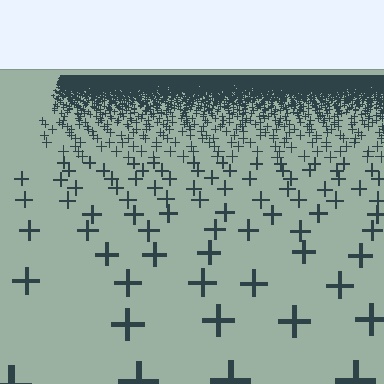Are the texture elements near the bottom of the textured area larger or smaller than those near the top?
Larger. Near the bottom, elements are closer to the viewer and appear at a bigger on-screen size.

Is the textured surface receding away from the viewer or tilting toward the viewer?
The surface is receding away from the viewer. Texture elements get smaller and denser toward the top.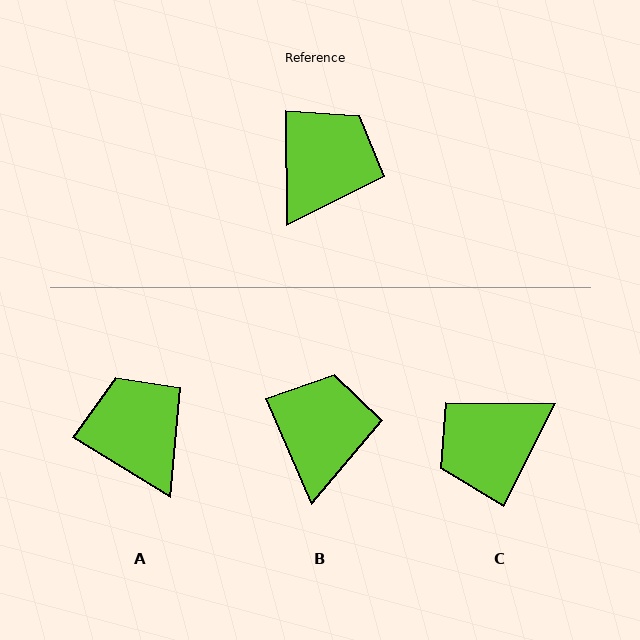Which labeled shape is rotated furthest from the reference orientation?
C, about 153 degrees away.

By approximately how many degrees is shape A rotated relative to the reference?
Approximately 58 degrees counter-clockwise.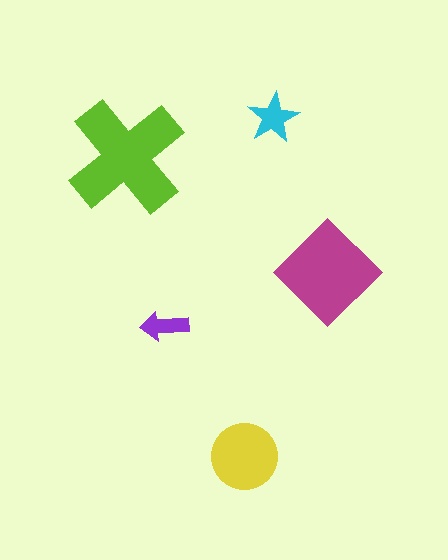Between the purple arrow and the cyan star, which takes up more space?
The cyan star.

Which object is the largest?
The lime cross.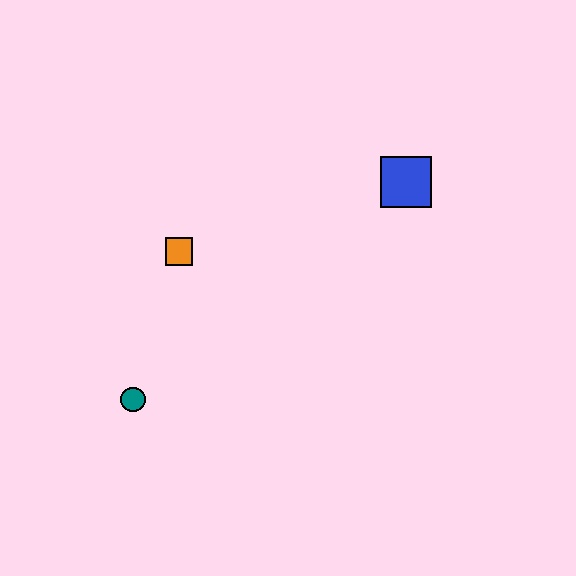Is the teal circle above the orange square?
No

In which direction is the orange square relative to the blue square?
The orange square is to the left of the blue square.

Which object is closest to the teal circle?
The orange square is closest to the teal circle.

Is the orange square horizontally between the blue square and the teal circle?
Yes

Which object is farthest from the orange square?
The blue square is farthest from the orange square.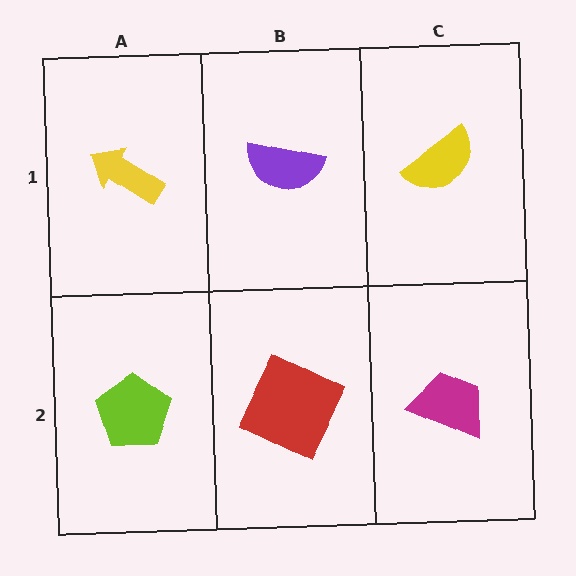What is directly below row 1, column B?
A red square.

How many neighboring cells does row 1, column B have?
3.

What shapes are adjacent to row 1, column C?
A magenta trapezoid (row 2, column C), a purple semicircle (row 1, column B).